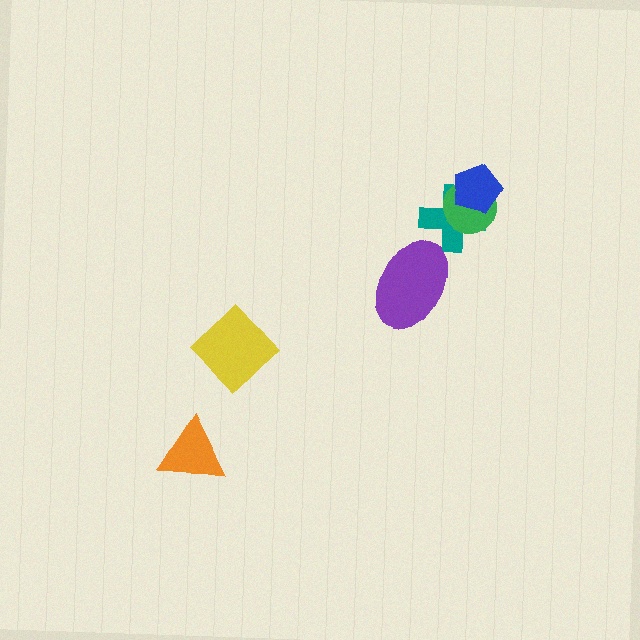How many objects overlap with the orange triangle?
0 objects overlap with the orange triangle.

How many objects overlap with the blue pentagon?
2 objects overlap with the blue pentagon.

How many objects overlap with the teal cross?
2 objects overlap with the teal cross.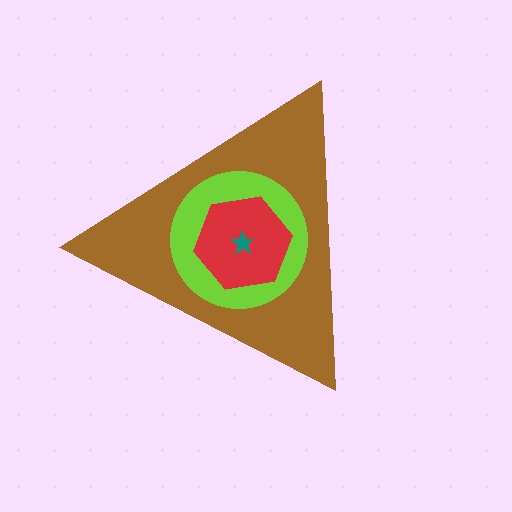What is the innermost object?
The teal star.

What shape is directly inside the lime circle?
The red hexagon.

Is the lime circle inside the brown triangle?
Yes.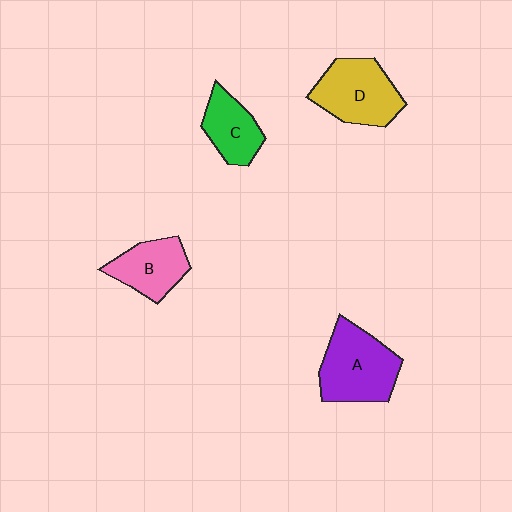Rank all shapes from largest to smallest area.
From largest to smallest: A (purple), D (yellow), B (pink), C (green).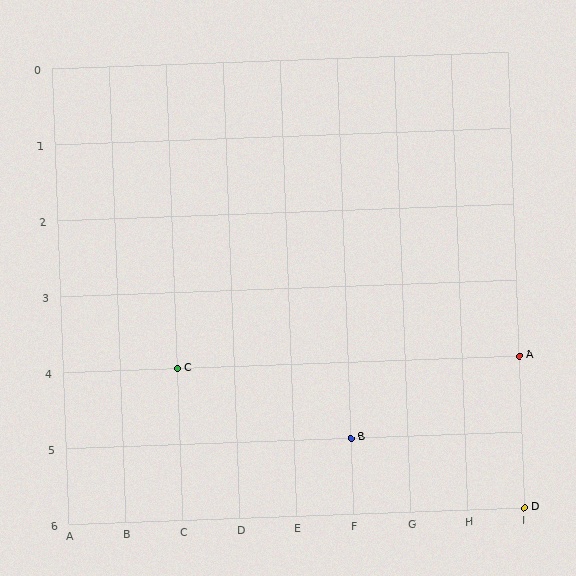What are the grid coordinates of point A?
Point A is at grid coordinates (I, 4).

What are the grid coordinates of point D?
Point D is at grid coordinates (I, 6).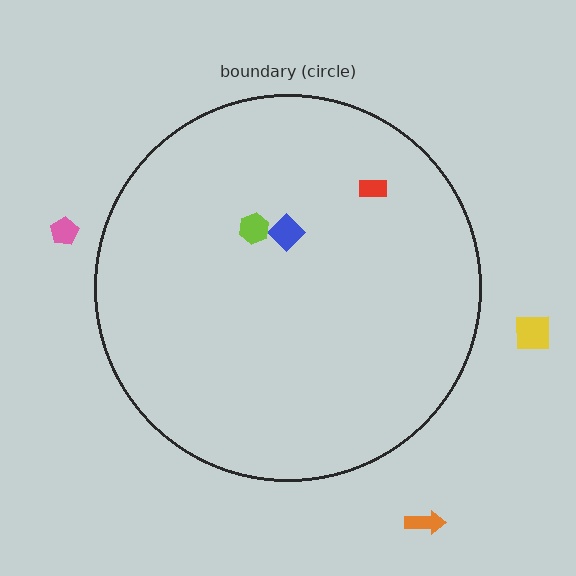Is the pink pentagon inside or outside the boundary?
Outside.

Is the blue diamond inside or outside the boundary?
Inside.